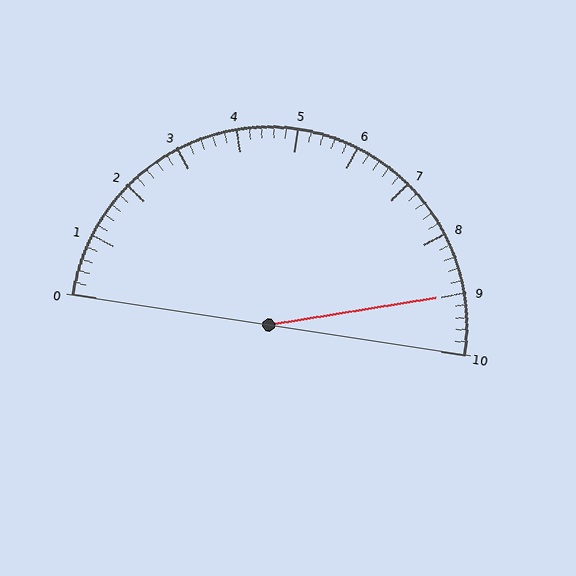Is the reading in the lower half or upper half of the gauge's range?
The reading is in the upper half of the range (0 to 10).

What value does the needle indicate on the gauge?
The needle indicates approximately 9.0.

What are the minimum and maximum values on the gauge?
The gauge ranges from 0 to 10.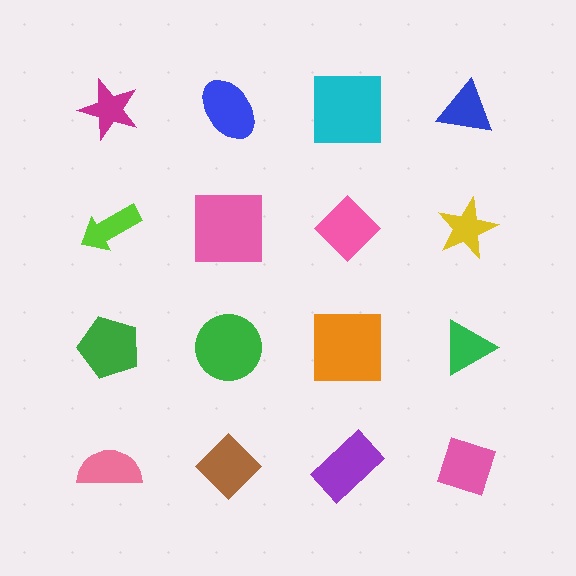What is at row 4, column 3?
A purple rectangle.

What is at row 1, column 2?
A blue ellipse.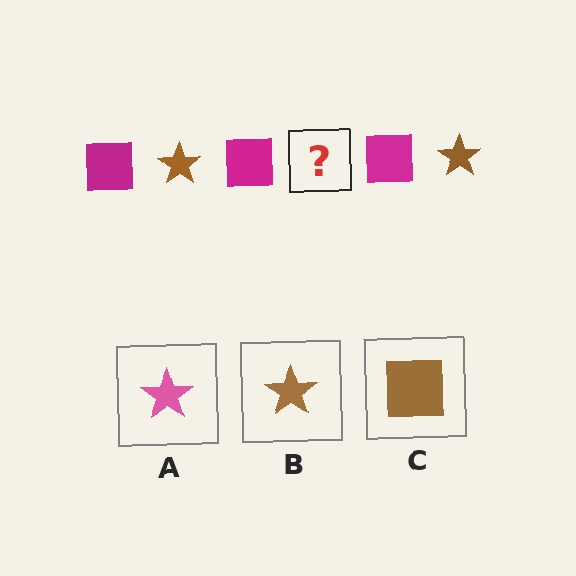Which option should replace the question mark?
Option B.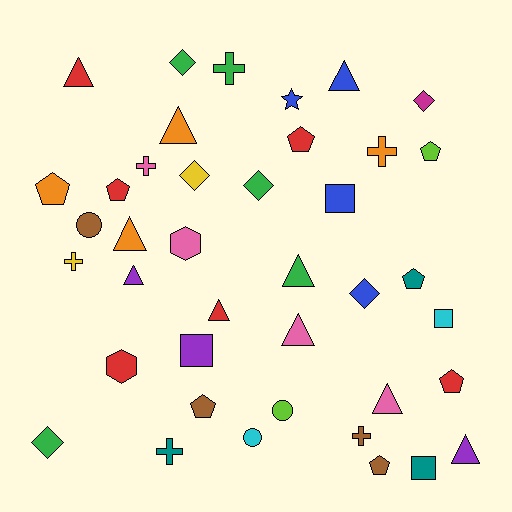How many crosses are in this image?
There are 6 crosses.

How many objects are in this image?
There are 40 objects.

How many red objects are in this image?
There are 6 red objects.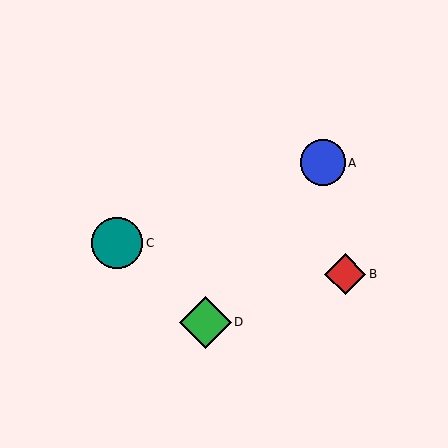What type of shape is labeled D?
Shape D is a green diamond.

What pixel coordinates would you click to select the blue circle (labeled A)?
Click at (323, 163) to select the blue circle A.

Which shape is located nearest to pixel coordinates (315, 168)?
The blue circle (labeled A) at (323, 163) is nearest to that location.